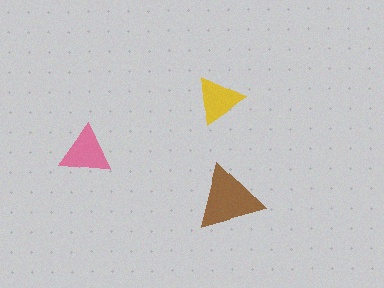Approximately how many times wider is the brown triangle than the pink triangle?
About 1.5 times wider.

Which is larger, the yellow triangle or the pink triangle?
The pink one.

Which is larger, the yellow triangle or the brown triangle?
The brown one.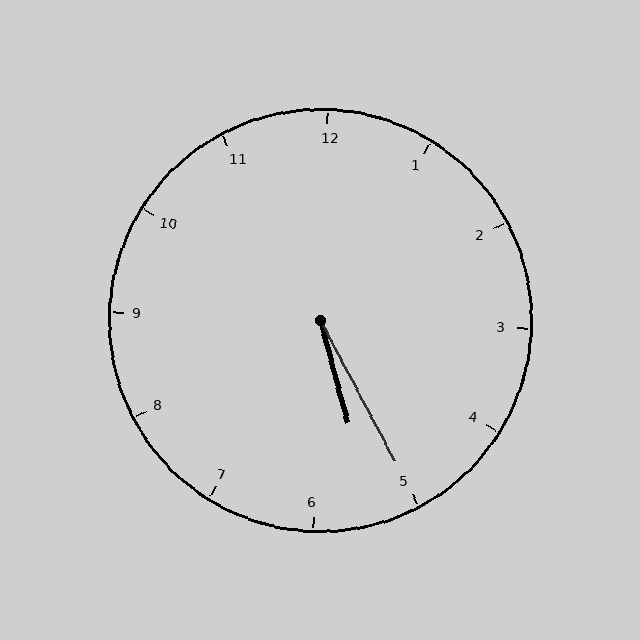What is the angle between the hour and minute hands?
Approximately 12 degrees.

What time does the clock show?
5:25.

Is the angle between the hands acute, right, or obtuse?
It is acute.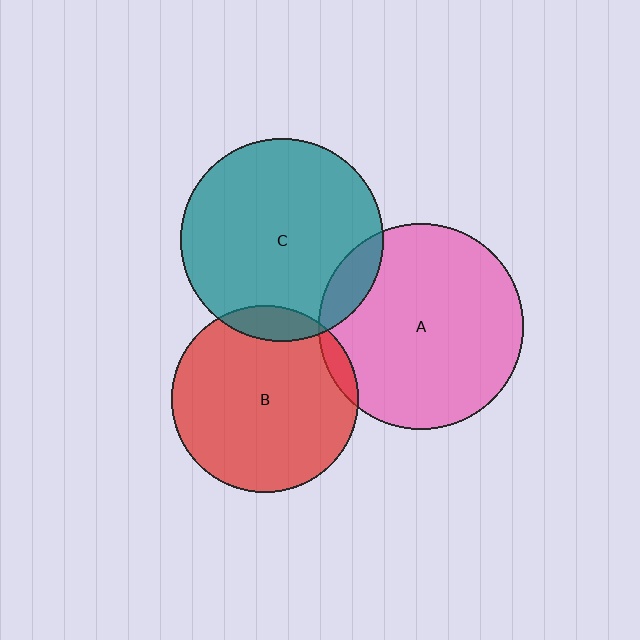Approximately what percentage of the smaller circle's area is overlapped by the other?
Approximately 5%.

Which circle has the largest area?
Circle A (pink).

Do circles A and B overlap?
Yes.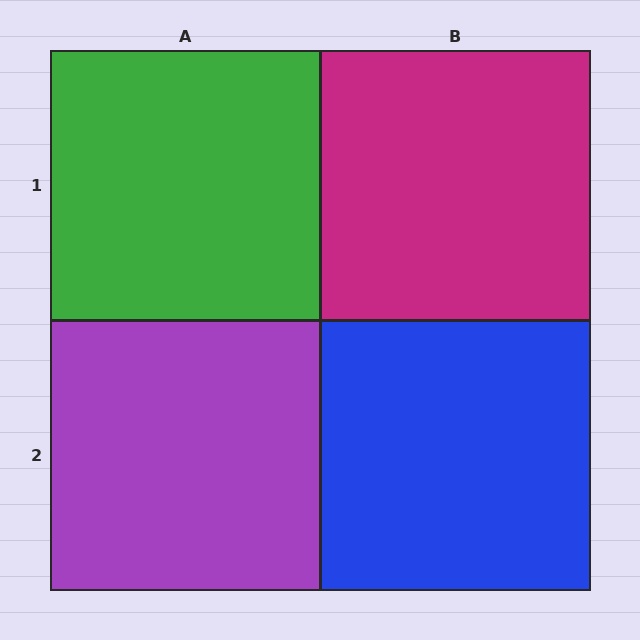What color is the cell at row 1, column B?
Magenta.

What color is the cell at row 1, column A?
Green.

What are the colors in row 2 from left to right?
Purple, blue.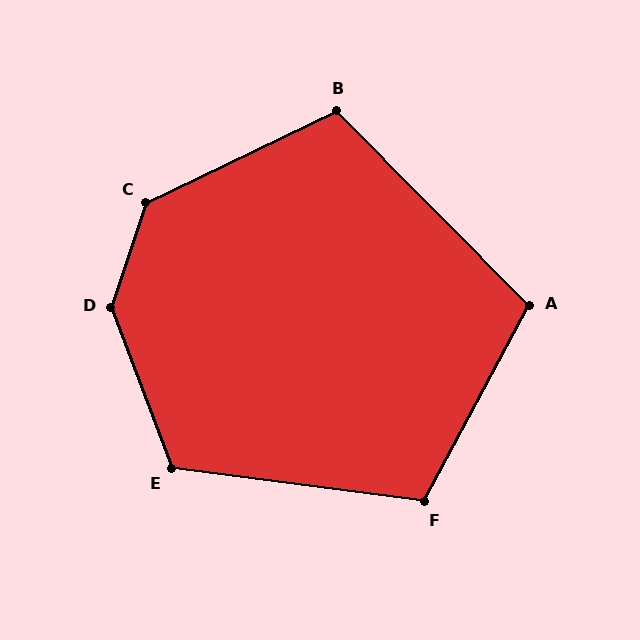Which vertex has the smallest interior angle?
A, at approximately 107 degrees.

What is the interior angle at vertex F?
Approximately 111 degrees (obtuse).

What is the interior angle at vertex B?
Approximately 109 degrees (obtuse).